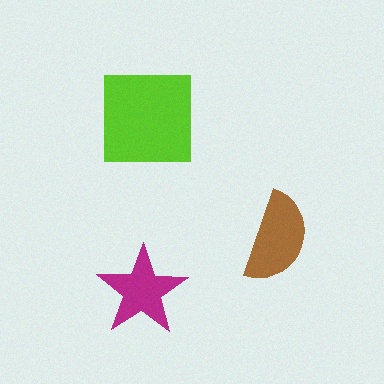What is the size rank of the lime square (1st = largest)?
1st.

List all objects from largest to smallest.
The lime square, the brown semicircle, the magenta star.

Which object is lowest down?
The magenta star is bottommost.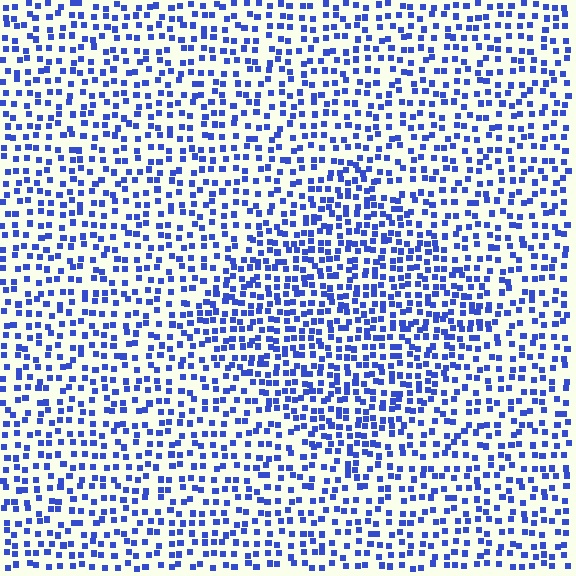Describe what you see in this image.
The image contains small blue elements arranged at two different densities. A diamond-shaped region is visible where the elements are more densely packed than the surrounding area.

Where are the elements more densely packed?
The elements are more densely packed inside the diamond boundary.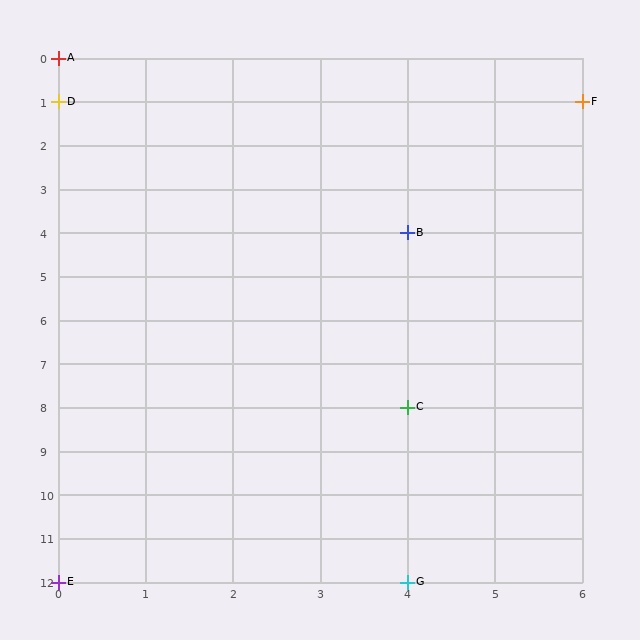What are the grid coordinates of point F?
Point F is at grid coordinates (6, 1).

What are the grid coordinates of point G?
Point G is at grid coordinates (4, 12).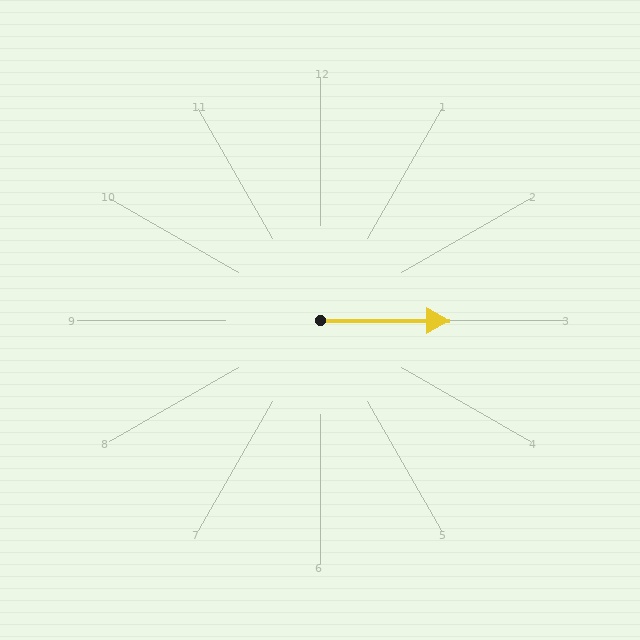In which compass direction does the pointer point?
East.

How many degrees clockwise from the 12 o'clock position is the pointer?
Approximately 90 degrees.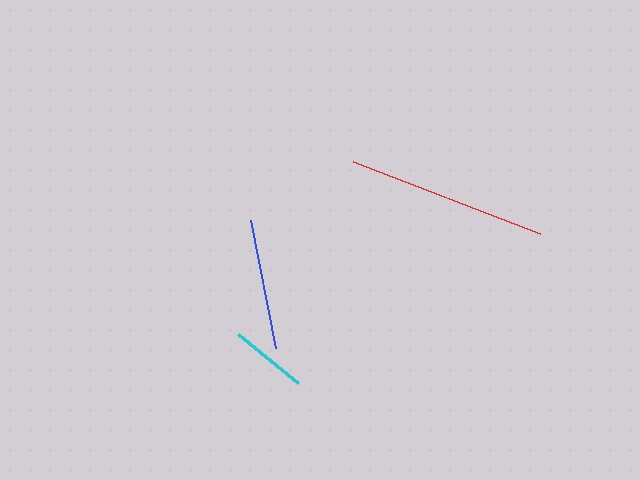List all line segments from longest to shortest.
From longest to shortest: red, blue, cyan.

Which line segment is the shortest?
The cyan line is the shortest at approximately 78 pixels.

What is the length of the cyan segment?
The cyan segment is approximately 78 pixels long.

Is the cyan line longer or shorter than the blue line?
The blue line is longer than the cyan line.